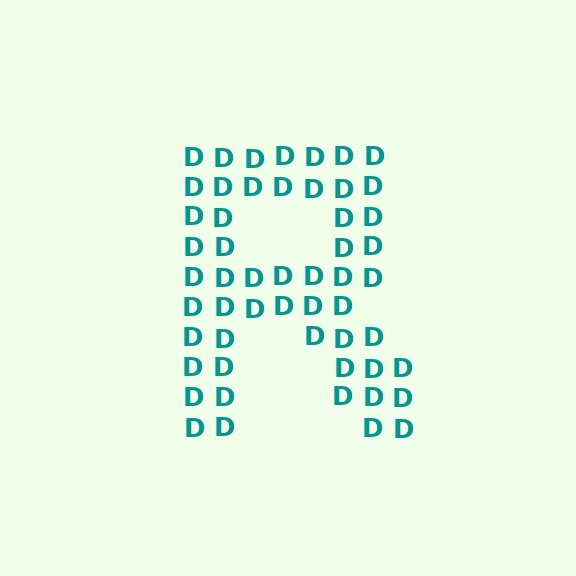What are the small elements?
The small elements are letter D's.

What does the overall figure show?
The overall figure shows the letter R.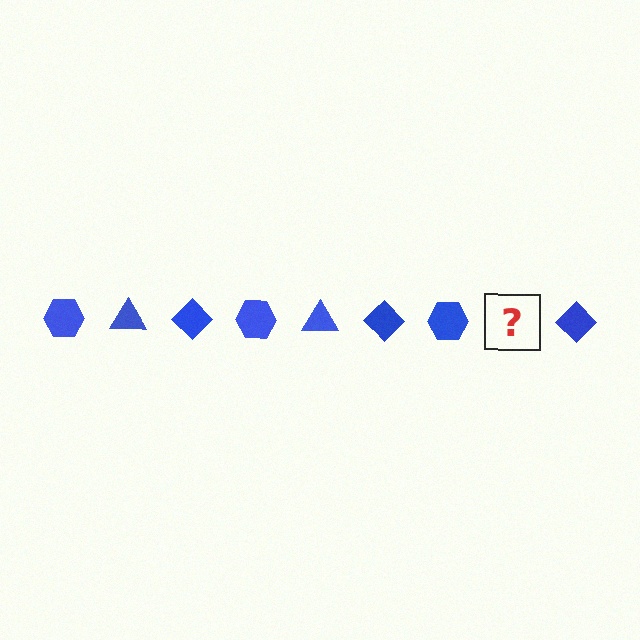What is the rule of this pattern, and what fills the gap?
The rule is that the pattern cycles through hexagon, triangle, diamond shapes in blue. The gap should be filled with a blue triangle.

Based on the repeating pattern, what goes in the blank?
The blank should be a blue triangle.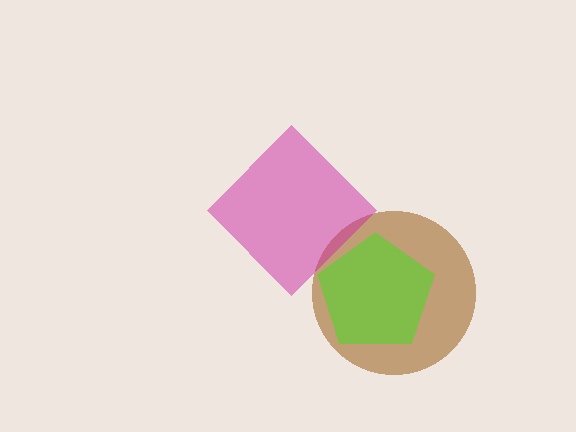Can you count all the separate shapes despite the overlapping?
Yes, there are 3 separate shapes.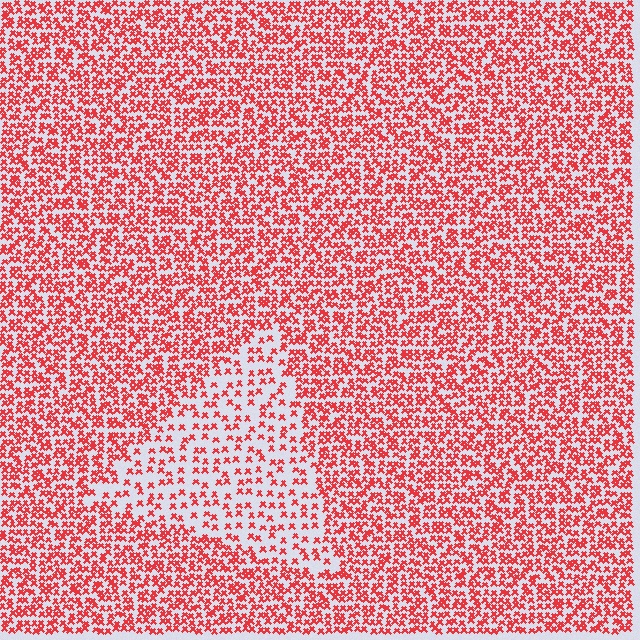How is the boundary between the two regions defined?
The boundary is defined by a change in element density (approximately 2.2x ratio). All elements are the same color, size, and shape.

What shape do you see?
I see a triangle.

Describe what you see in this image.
The image contains small red elements arranged at two different densities. A triangle-shaped region is visible where the elements are less densely packed than the surrounding area.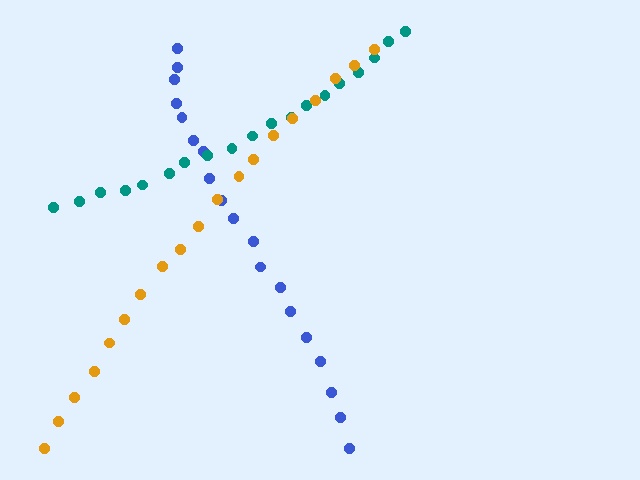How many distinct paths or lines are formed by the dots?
There are 3 distinct paths.